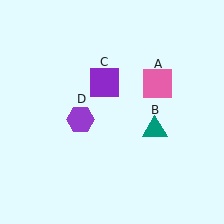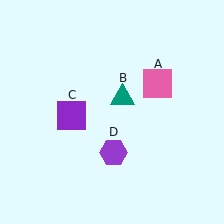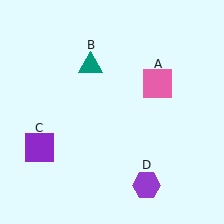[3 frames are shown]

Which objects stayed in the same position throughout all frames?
Pink square (object A) remained stationary.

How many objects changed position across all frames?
3 objects changed position: teal triangle (object B), purple square (object C), purple hexagon (object D).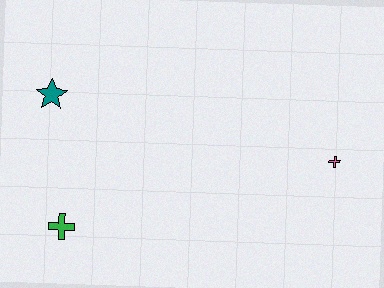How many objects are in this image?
There are 3 objects.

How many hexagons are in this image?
There are no hexagons.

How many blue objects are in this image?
There are no blue objects.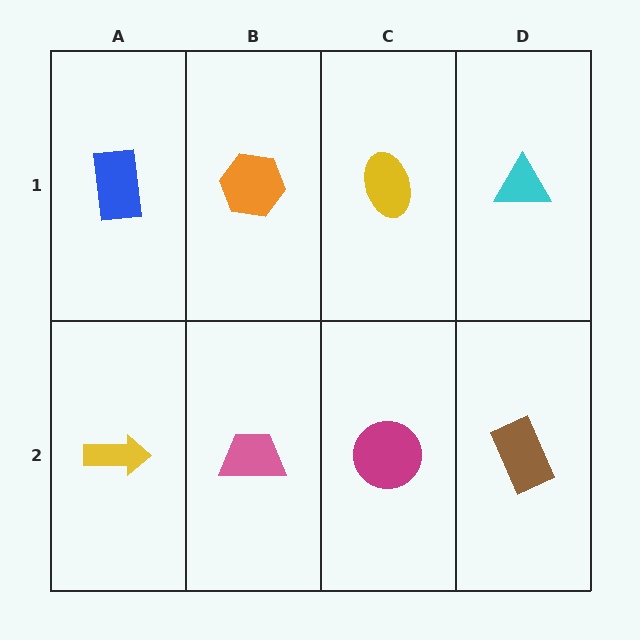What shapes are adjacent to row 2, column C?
A yellow ellipse (row 1, column C), a pink trapezoid (row 2, column B), a brown rectangle (row 2, column D).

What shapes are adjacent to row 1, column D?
A brown rectangle (row 2, column D), a yellow ellipse (row 1, column C).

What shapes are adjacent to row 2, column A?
A blue rectangle (row 1, column A), a pink trapezoid (row 2, column B).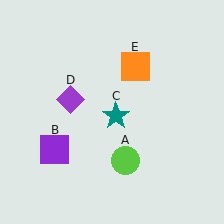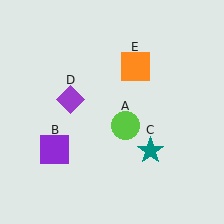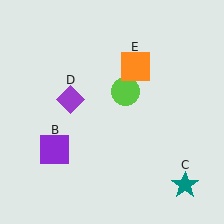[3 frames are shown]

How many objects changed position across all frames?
2 objects changed position: lime circle (object A), teal star (object C).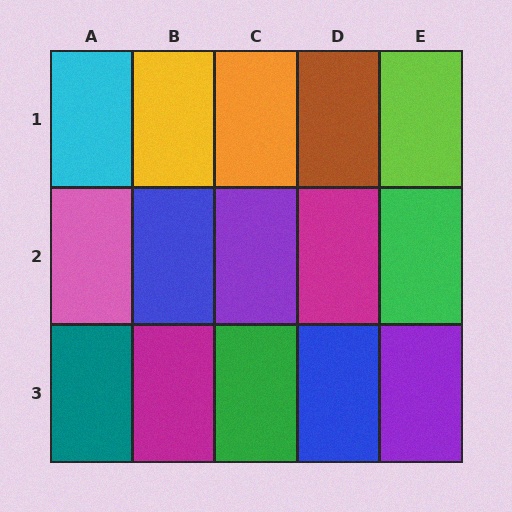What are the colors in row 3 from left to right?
Teal, magenta, green, blue, purple.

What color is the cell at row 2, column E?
Green.